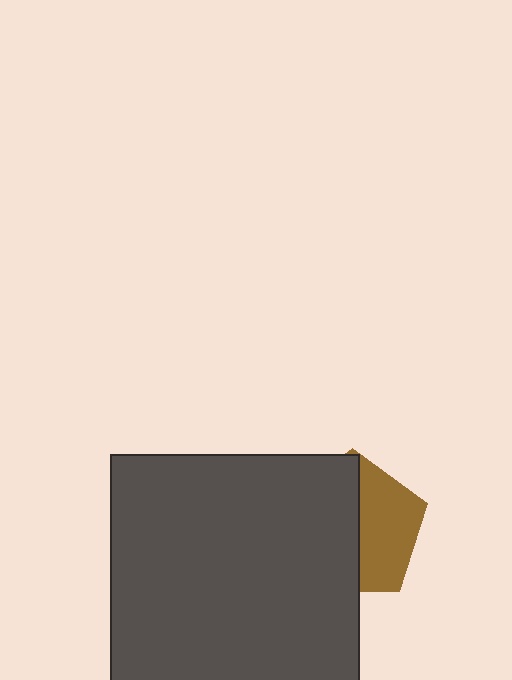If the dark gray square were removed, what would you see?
You would see the complete brown pentagon.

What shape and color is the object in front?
The object in front is a dark gray square.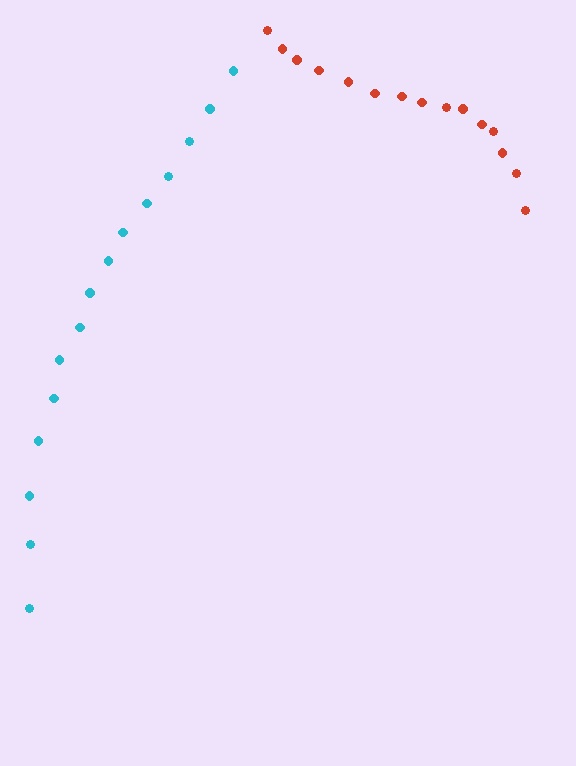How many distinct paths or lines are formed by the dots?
There are 2 distinct paths.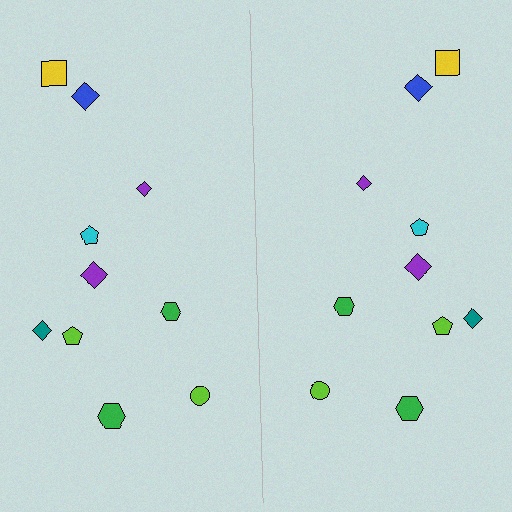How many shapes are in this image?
There are 20 shapes in this image.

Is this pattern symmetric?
Yes, this pattern has bilateral (reflection) symmetry.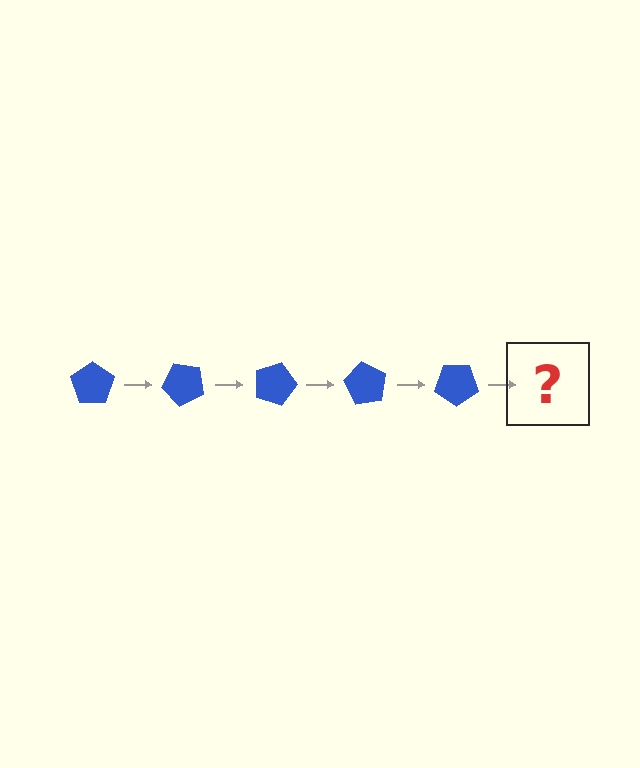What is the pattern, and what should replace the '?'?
The pattern is that the pentagon rotates 45 degrees each step. The '?' should be a blue pentagon rotated 225 degrees.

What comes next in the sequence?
The next element should be a blue pentagon rotated 225 degrees.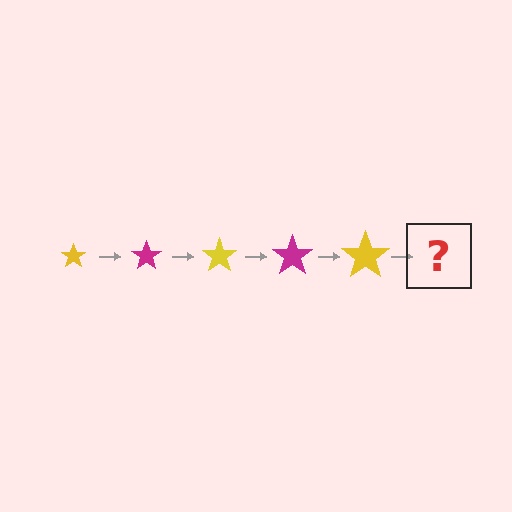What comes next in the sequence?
The next element should be a magenta star, larger than the previous one.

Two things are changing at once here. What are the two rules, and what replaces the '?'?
The two rules are that the star grows larger each step and the color cycles through yellow and magenta. The '?' should be a magenta star, larger than the previous one.